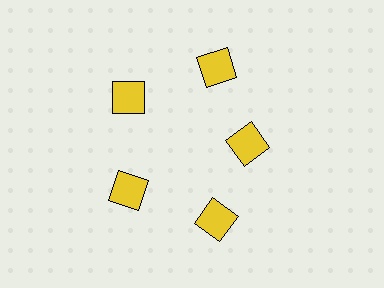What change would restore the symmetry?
The symmetry would be restored by moving it outward, back onto the ring so that all 5 squares sit at equal angles and equal distance from the center.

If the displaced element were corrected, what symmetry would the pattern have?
It would have 5-fold rotational symmetry — the pattern would map onto itself every 72 degrees.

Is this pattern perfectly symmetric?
No. The 5 yellow squares are arranged in a ring, but one element near the 3 o'clock position is pulled inward toward the center, breaking the 5-fold rotational symmetry.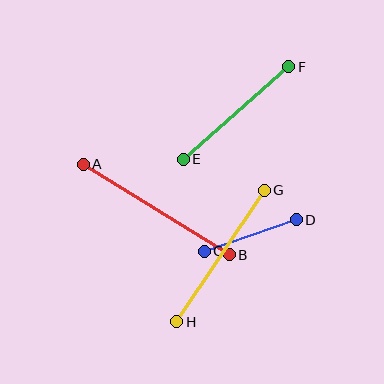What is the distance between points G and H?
The distance is approximately 158 pixels.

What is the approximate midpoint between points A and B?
The midpoint is at approximately (156, 210) pixels.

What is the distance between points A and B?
The distance is approximately 172 pixels.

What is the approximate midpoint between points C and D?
The midpoint is at approximately (250, 236) pixels.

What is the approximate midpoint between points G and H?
The midpoint is at approximately (220, 256) pixels.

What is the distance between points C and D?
The distance is approximately 97 pixels.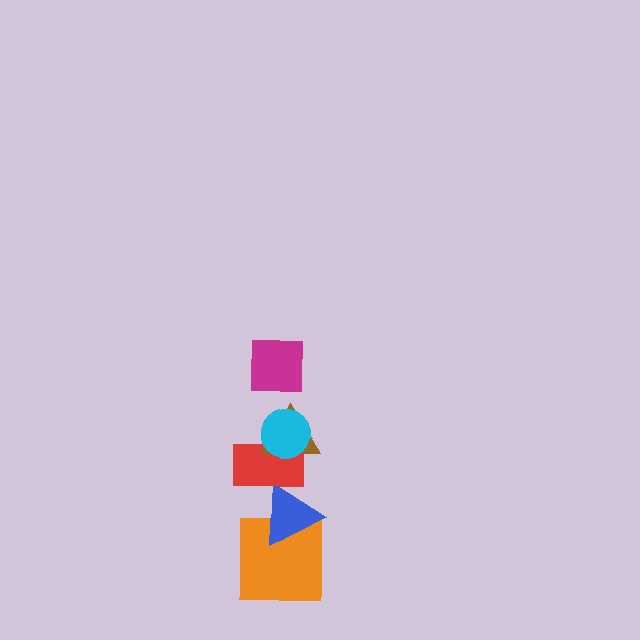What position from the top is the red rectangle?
The red rectangle is 4th from the top.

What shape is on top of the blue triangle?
The red rectangle is on top of the blue triangle.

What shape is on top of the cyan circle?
The magenta square is on top of the cyan circle.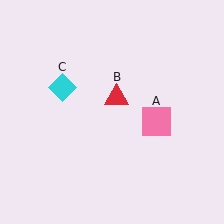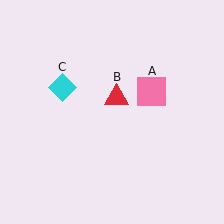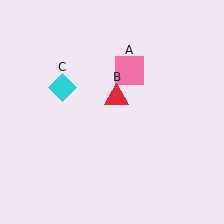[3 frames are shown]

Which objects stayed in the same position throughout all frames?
Red triangle (object B) and cyan diamond (object C) remained stationary.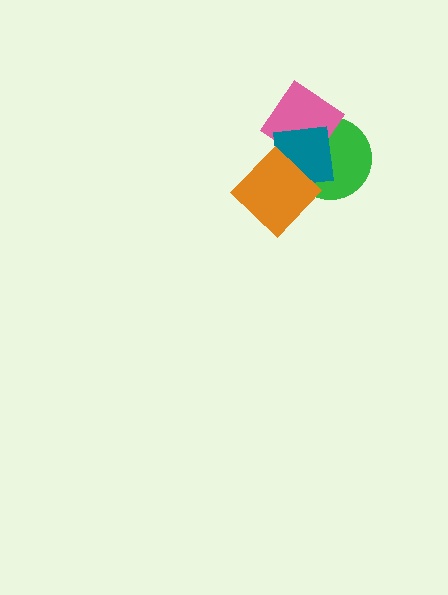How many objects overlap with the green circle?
3 objects overlap with the green circle.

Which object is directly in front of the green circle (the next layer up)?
The pink diamond is directly in front of the green circle.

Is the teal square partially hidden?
Yes, it is partially covered by another shape.